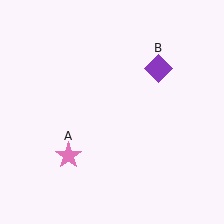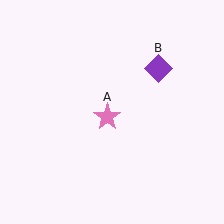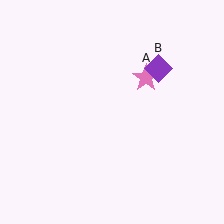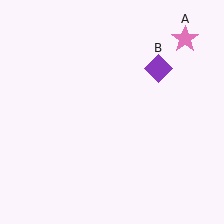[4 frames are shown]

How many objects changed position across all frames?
1 object changed position: pink star (object A).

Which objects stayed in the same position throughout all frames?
Purple diamond (object B) remained stationary.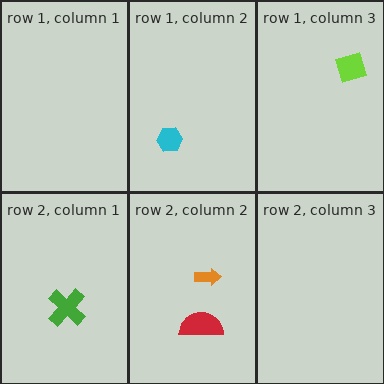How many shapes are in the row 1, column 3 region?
1.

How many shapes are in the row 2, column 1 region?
1.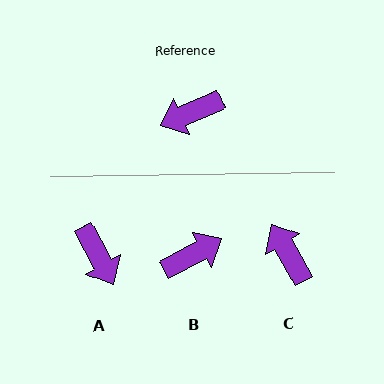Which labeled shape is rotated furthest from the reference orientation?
B, about 175 degrees away.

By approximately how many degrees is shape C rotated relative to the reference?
Approximately 84 degrees clockwise.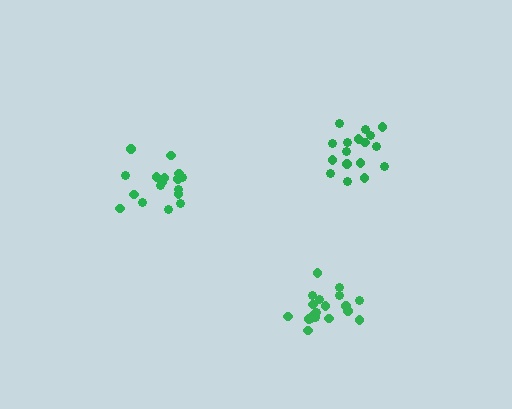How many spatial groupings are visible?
There are 3 spatial groupings.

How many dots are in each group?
Group 1: 17 dots, Group 2: 19 dots, Group 3: 18 dots (54 total).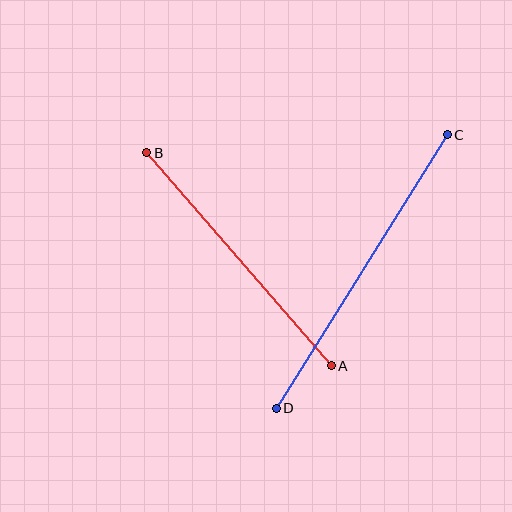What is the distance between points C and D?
The distance is approximately 322 pixels.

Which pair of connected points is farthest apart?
Points C and D are farthest apart.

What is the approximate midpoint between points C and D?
The midpoint is at approximately (362, 272) pixels.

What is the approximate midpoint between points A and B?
The midpoint is at approximately (239, 259) pixels.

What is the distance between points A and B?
The distance is approximately 282 pixels.